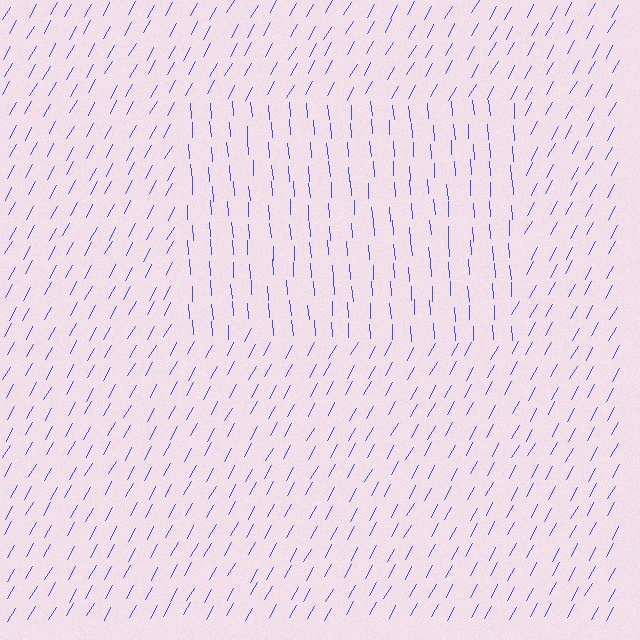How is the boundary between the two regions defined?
The boundary is defined purely by a change in line orientation (approximately 33 degrees difference). All lines are the same color and thickness.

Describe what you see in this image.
The image is filled with small blue line segments. A rectangle region in the image has lines oriented differently from the surrounding lines, creating a visible texture boundary.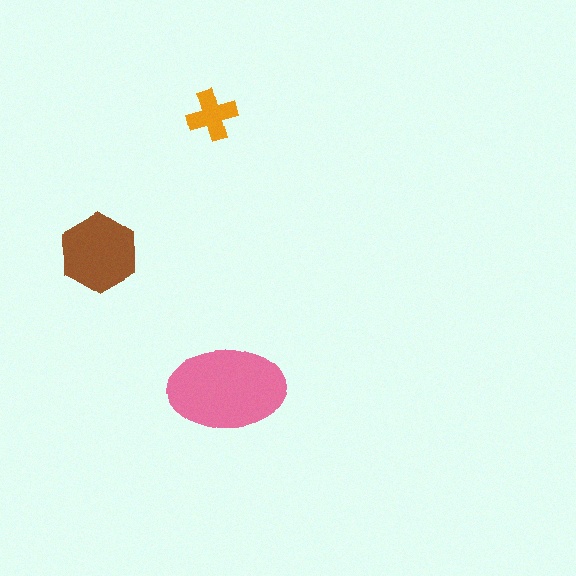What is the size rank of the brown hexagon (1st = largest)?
2nd.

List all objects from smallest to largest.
The orange cross, the brown hexagon, the pink ellipse.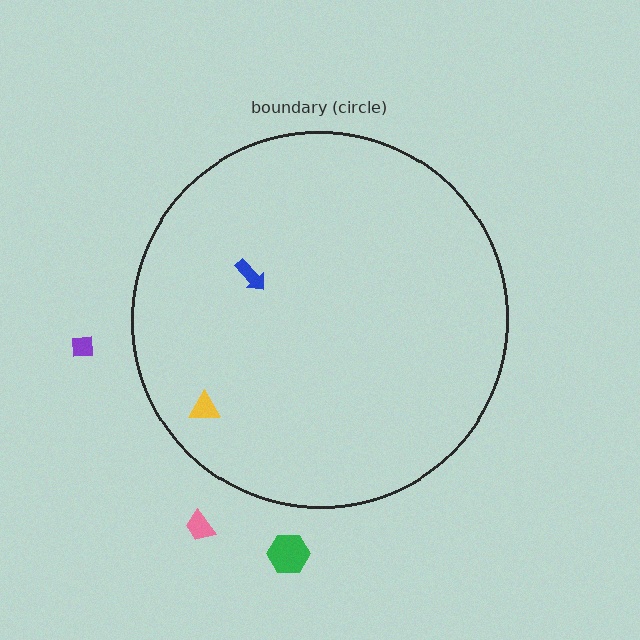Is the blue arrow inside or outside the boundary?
Inside.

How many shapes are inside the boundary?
2 inside, 3 outside.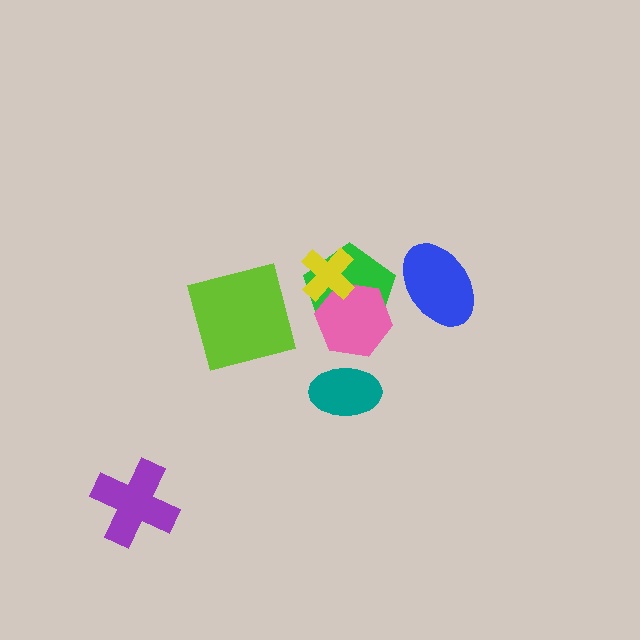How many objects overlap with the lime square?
0 objects overlap with the lime square.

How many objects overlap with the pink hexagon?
2 objects overlap with the pink hexagon.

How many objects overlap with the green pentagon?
2 objects overlap with the green pentagon.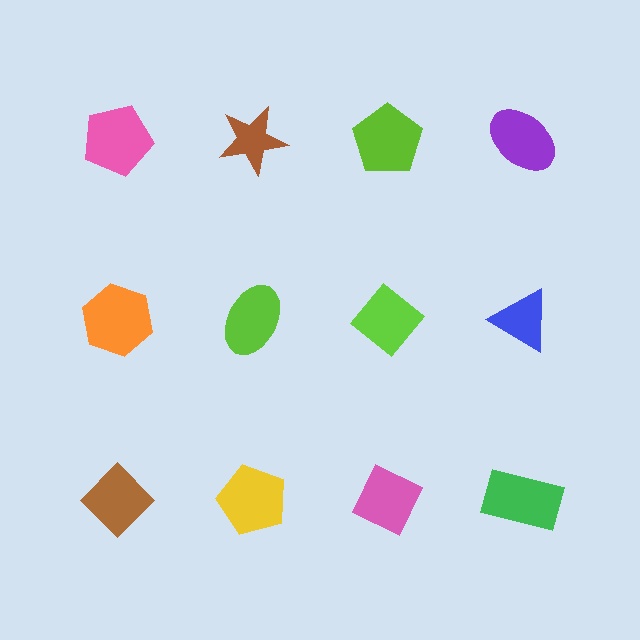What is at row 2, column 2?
A lime ellipse.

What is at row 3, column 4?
A green rectangle.